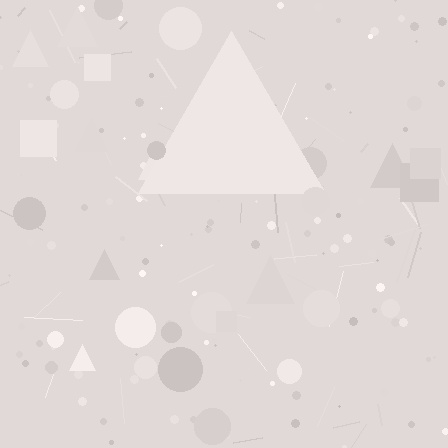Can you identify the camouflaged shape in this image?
The camouflaged shape is a triangle.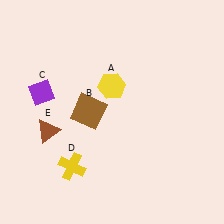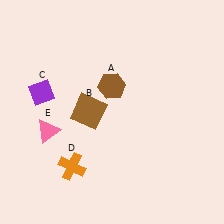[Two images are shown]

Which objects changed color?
A changed from yellow to brown. D changed from yellow to orange. E changed from brown to pink.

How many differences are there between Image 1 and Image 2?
There are 3 differences between the two images.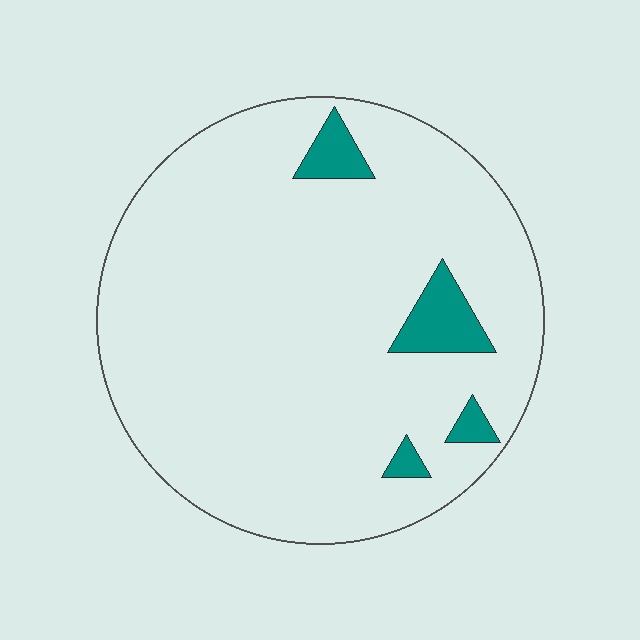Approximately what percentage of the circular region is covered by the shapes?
Approximately 5%.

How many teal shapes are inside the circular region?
4.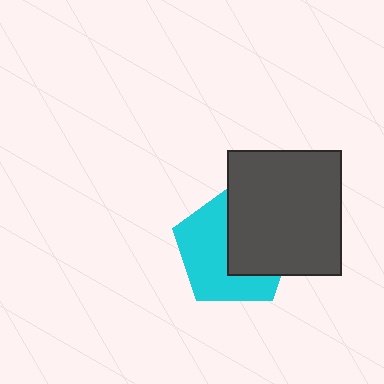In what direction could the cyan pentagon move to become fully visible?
The cyan pentagon could move left. That would shift it out from behind the dark gray rectangle entirely.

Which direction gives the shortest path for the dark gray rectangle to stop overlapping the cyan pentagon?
Moving right gives the shortest separation.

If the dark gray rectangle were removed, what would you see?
You would see the complete cyan pentagon.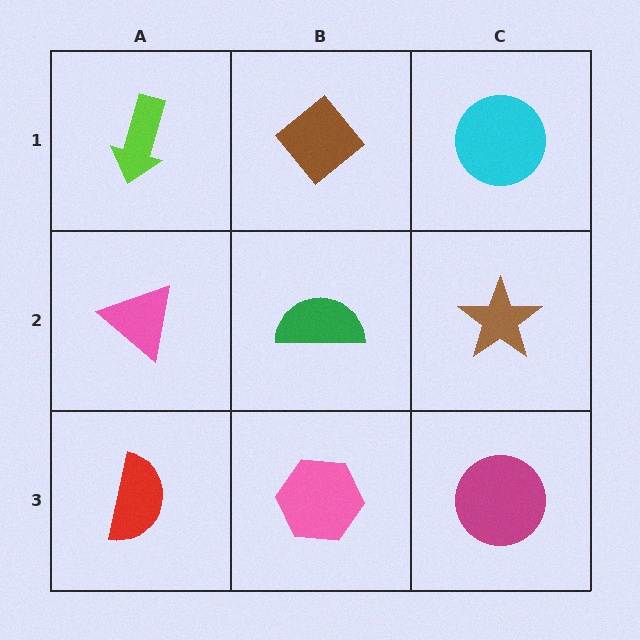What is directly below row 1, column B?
A green semicircle.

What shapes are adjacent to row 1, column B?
A green semicircle (row 2, column B), a lime arrow (row 1, column A), a cyan circle (row 1, column C).